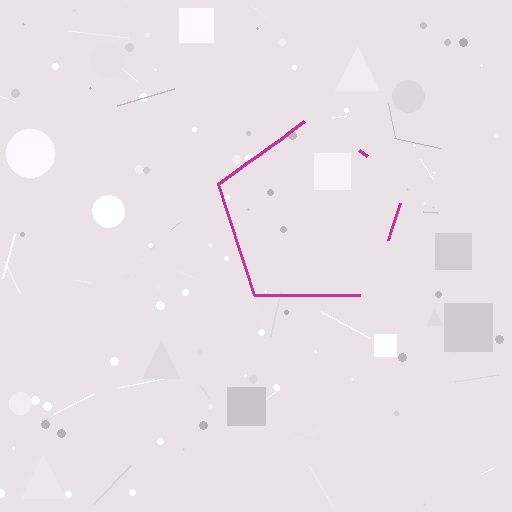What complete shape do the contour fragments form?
The contour fragments form a pentagon.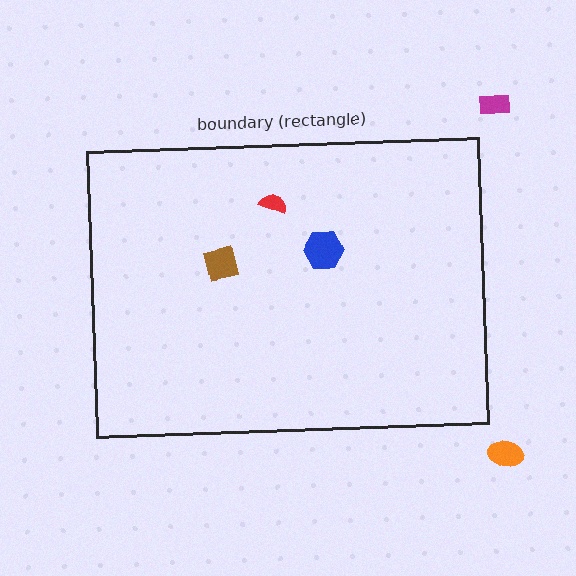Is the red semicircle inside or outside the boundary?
Inside.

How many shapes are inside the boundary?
3 inside, 2 outside.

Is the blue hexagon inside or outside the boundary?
Inside.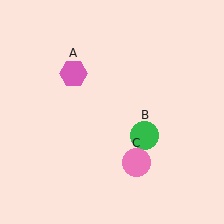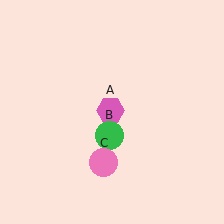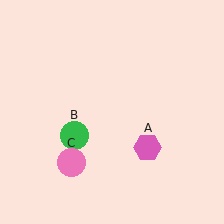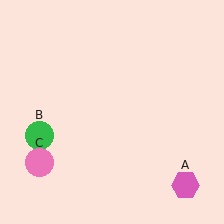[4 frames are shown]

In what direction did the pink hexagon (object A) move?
The pink hexagon (object A) moved down and to the right.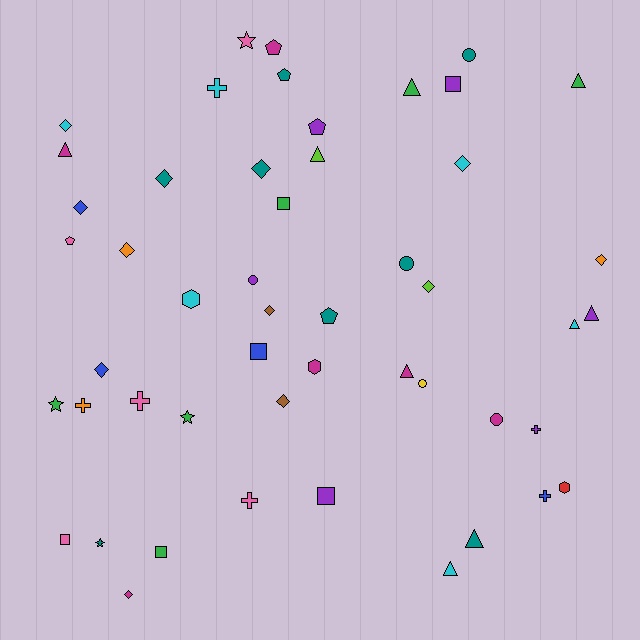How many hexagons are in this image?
There are 3 hexagons.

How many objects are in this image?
There are 50 objects.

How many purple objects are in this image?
There are 6 purple objects.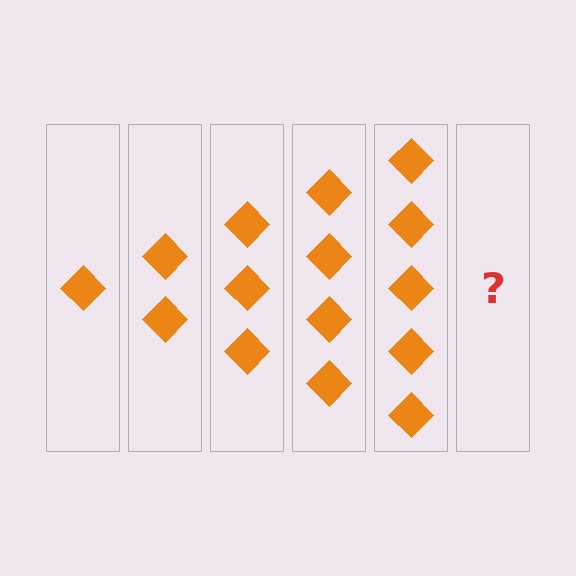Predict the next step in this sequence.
The next step is 6 diamonds.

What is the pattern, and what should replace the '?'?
The pattern is that each step adds one more diamond. The '?' should be 6 diamonds.